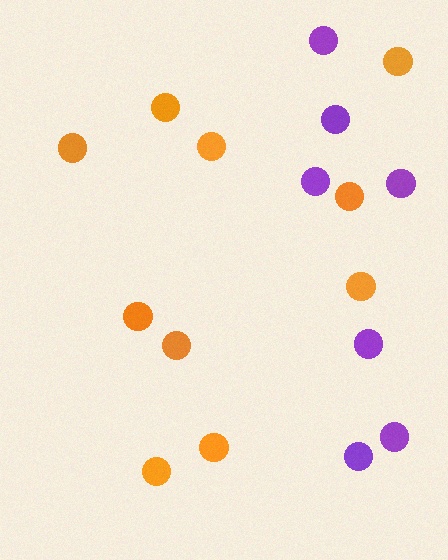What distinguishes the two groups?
There are 2 groups: one group of purple circles (7) and one group of orange circles (10).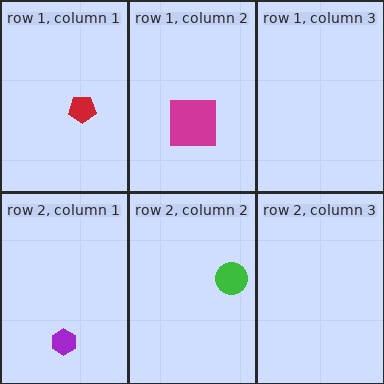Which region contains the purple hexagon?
The row 2, column 1 region.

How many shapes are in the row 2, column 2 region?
1.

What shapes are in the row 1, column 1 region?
The red pentagon.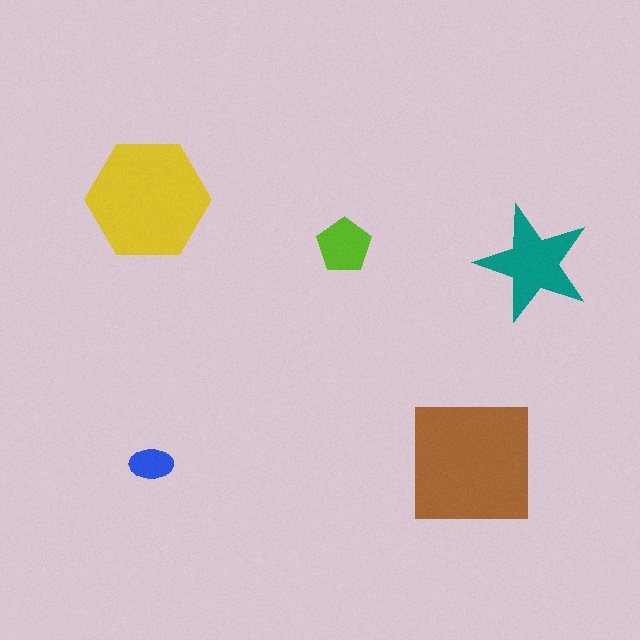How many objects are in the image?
There are 5 objects in the image.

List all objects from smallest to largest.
The blue ellipse, the lime pentagon, the teal star, the yellow hexagon, the brown square.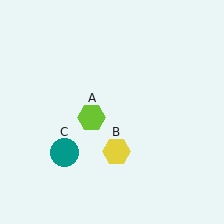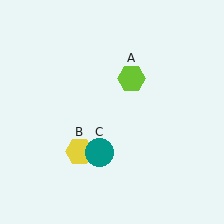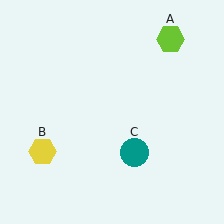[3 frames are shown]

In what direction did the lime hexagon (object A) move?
The lime hexagon (object A) moved up and to the right.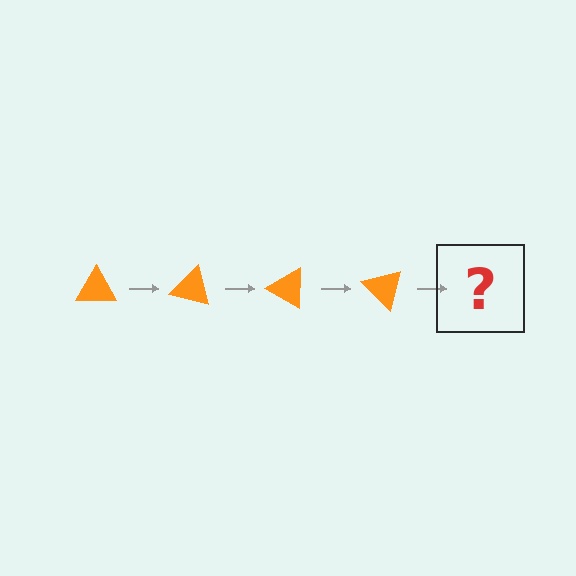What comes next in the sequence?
The next element should be an orange triangle rotated 60 degrees.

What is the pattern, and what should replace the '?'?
The pattern is that the triangle rotates 15 degrees each step. The '?' should be an orange triangle rotated 60 degrees.